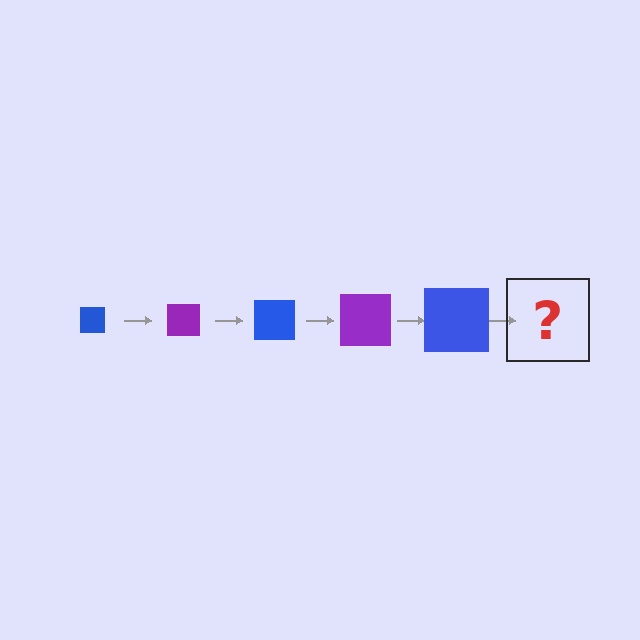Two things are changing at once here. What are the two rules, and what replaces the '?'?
The two rules are that the square grows larger each step and the color cycles through blue and purple. The '?' should be a purple square, larger than the previous one.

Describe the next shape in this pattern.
It should be a purple square, larger than the previous one.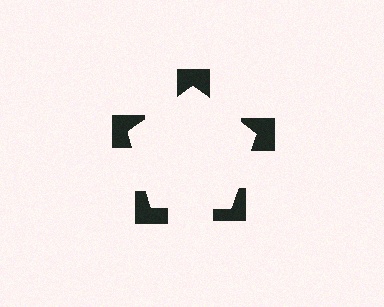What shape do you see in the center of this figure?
An illusory pentagon — its edges are inferred from the aligned wedge cuts in the notched squares, not physically drawn.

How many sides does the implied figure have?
5 sides.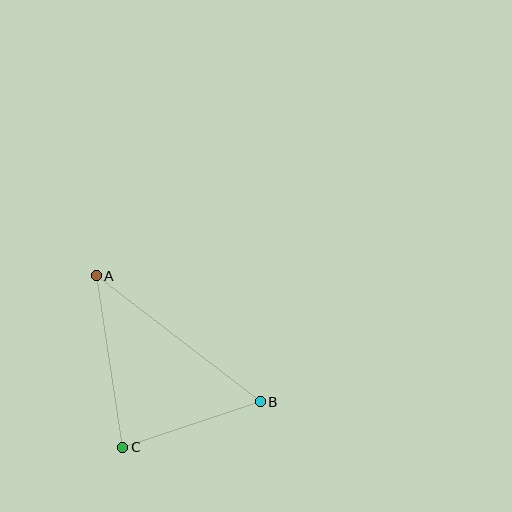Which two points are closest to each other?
Points B and C are closest to each other.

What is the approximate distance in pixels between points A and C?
The distance between A and C is approximately 174 pixels.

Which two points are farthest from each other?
Points A and B are farthest from each other.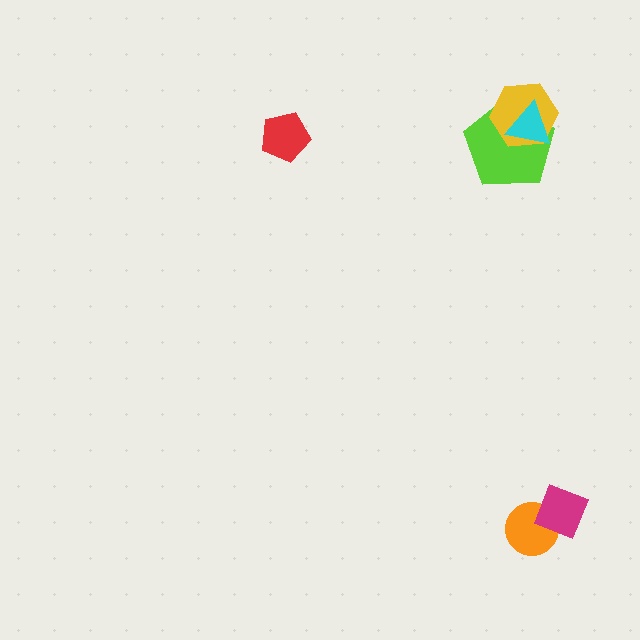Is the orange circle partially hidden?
Yes, it is partially covered by another shape.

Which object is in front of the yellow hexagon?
The cyan triangle is in front of the yellow hexagon.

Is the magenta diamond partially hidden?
No, no other shape covers it.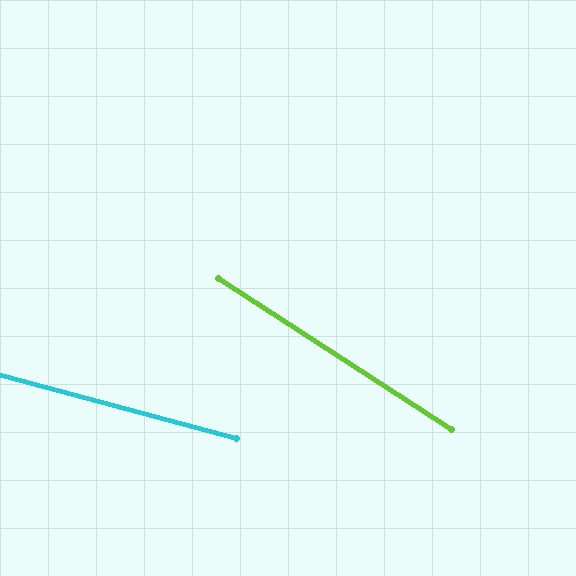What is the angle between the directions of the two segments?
Approximately 18 degrees.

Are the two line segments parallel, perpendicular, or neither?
Neither parallel nor perpendicular — they differ by about 18°.